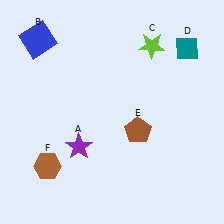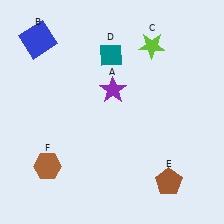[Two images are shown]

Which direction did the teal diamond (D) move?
The teal diamond (D) moved left.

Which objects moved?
The objects that moved are: the purple star (A), the teal diamond (D), the brown pentagon (E).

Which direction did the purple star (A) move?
The purple star (A) moved up.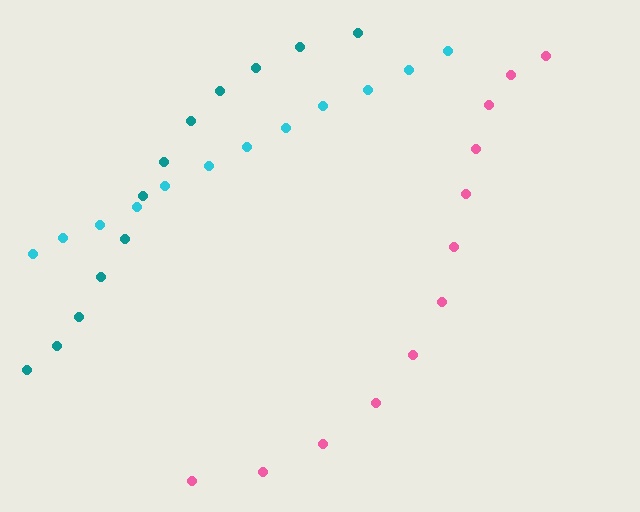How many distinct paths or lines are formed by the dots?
There are 3 distinct paths.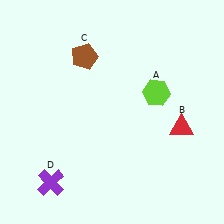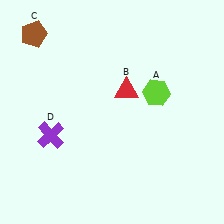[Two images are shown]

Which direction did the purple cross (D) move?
The purple cross (D) moved up.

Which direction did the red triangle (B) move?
The red triangle (B) moved left.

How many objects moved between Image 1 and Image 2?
3 objects moved between the two images.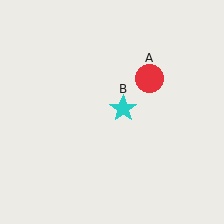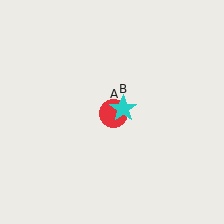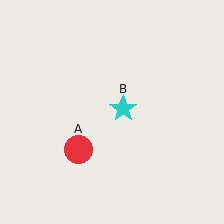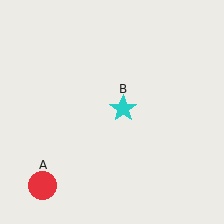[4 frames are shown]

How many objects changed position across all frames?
1 object changed position: red circle (object A).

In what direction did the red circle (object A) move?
The red circle (object A) moved down and to the left.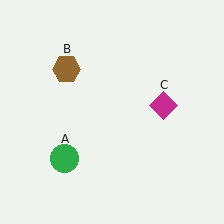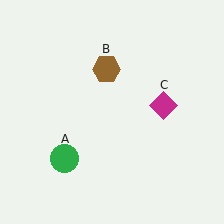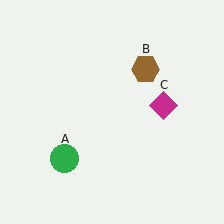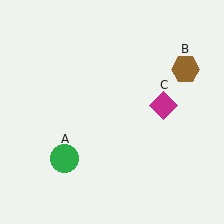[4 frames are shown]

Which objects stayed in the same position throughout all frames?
Green circle (object A) and magenta diamond (object C) remained stationary.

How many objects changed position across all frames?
1 object changed position: brown hexagon (object B).